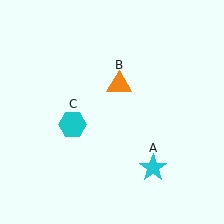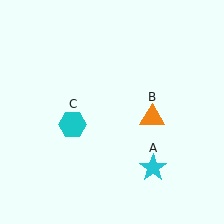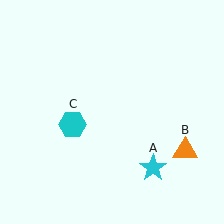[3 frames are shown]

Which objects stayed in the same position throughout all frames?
Cyan star (object A) and cyan hexagon (object C) remained stationary.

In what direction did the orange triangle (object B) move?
The orange triangle (object B) moved down and to the right.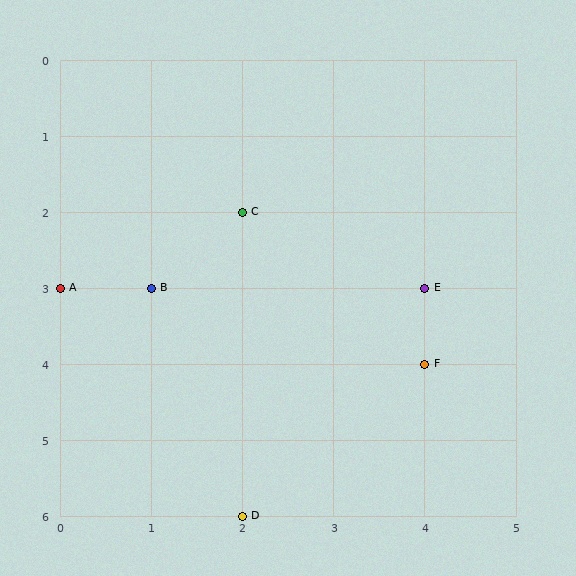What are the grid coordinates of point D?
Point D is at grid coordinates (2, 6).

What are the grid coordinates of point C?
Point C is at grid coordinates (2, 2).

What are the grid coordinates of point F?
Point F is at grid coordinates (4, 4).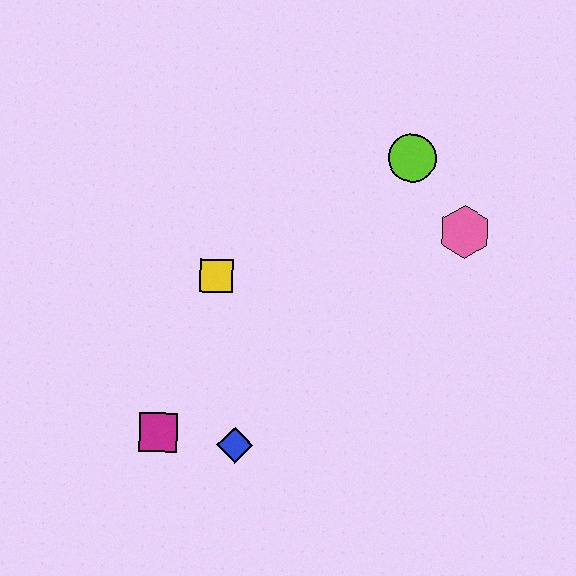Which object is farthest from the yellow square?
The pink hexagon is farthest from the yellow square.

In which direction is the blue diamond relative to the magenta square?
The blue diamond is to the right of the magenta square.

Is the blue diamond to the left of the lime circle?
Yes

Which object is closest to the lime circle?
The pink hexagon is closest to the lime circle.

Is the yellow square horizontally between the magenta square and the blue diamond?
Yes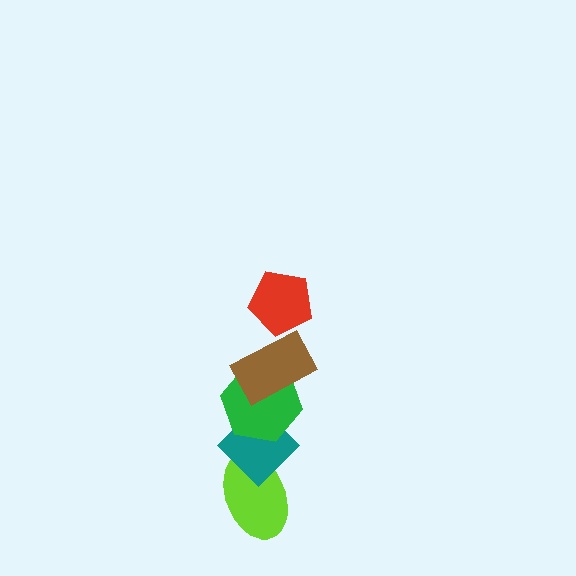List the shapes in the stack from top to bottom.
From top to bottom: the red pentagon, the brown rectangle, the green hexagon, the teal diamond, the lime ellipse.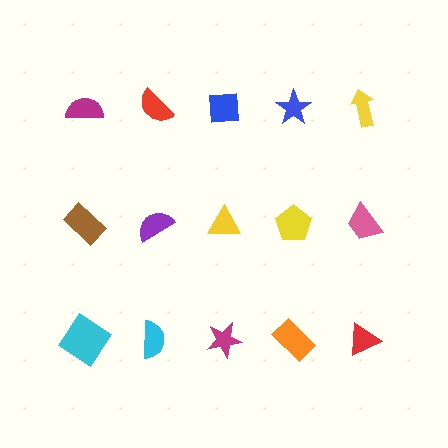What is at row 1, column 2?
A red semicircle.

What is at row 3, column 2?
A cyan semicircle.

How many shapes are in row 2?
5 shapes.